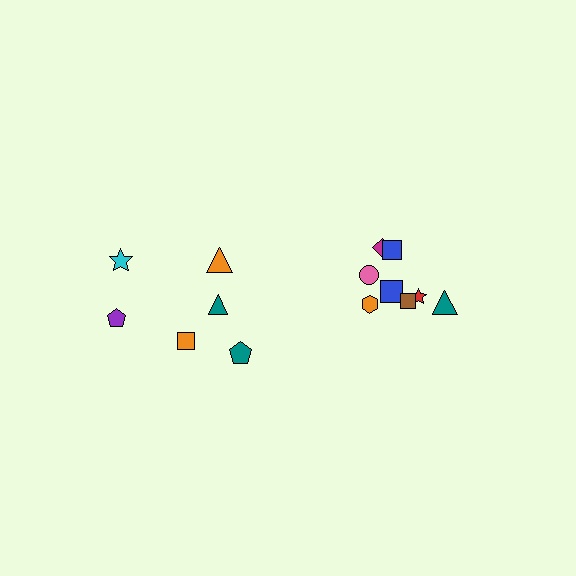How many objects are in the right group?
There are 8 objects.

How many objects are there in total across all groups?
There are 14 objects.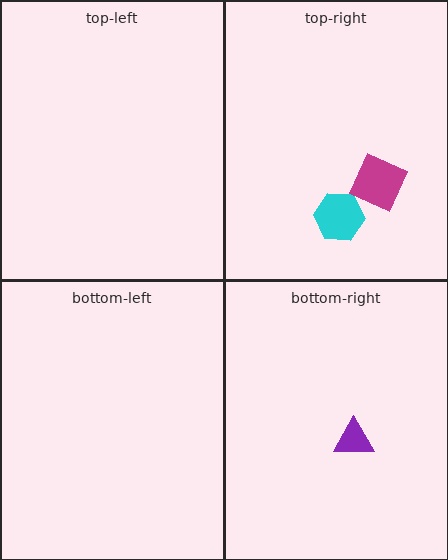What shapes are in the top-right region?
The cyan hexagon, the magenta diamond.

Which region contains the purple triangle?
The bottom-right region.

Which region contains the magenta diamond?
The top-right region.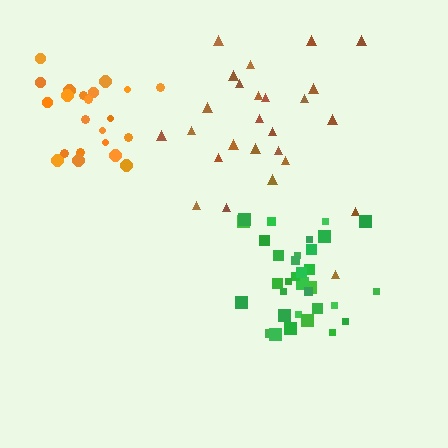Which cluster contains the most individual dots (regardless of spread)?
Green (33).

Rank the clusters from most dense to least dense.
green, orange, brown.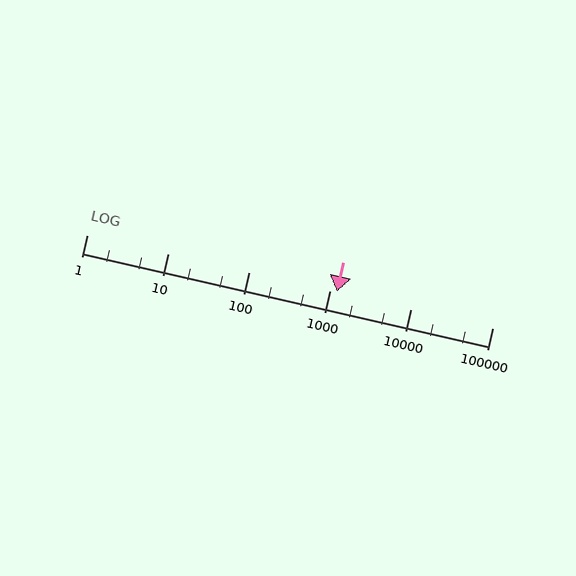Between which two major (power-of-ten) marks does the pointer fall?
The pointer is between 1000 and 10000.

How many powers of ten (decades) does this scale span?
The scale spans 5 decades, from 1 to 100000.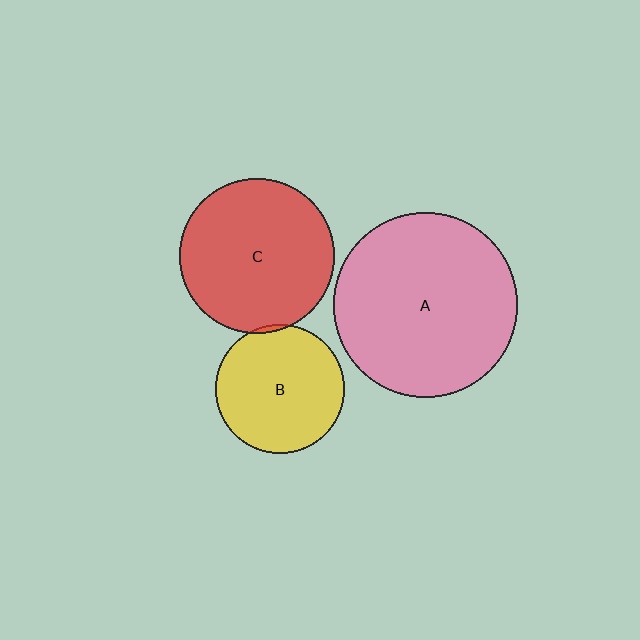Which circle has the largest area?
Circle A (pink).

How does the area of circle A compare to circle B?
Approximately 2.0 times.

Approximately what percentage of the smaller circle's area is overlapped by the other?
Approximately 5%.